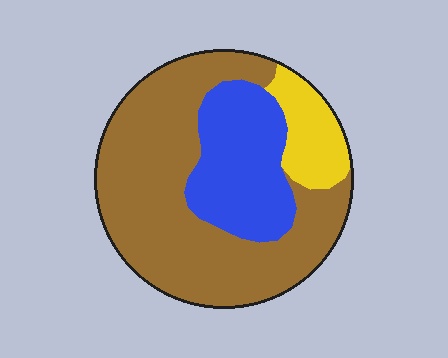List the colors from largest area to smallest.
From largest to smallest: brown, blue, yellow.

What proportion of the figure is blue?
Blue takes up about one quarter (1/4) of the figure.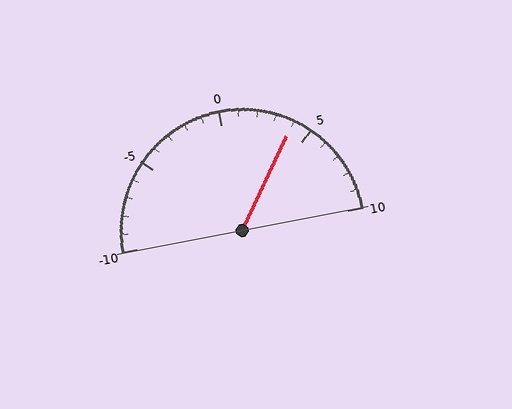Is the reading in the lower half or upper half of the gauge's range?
The reading is in the upper half of the range (-10 to 10).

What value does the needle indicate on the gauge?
The needle indicates approximately 4.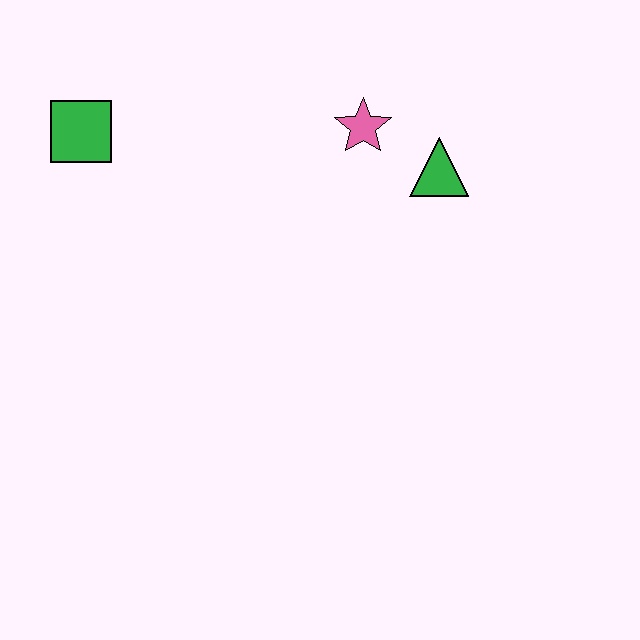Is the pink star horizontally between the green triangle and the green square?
Yes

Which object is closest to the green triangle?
The pink star is closest to the green triangle.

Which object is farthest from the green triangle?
The green square is farthest from the green triangle.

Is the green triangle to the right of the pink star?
Yes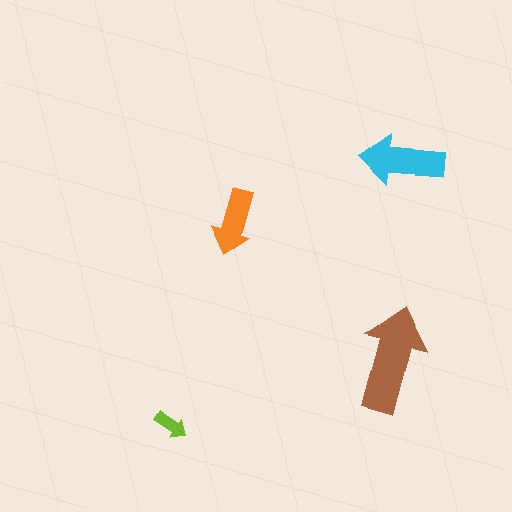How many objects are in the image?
There are 4 objects in the image.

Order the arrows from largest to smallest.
the brown one, the cyan one, the orange one, the lime one.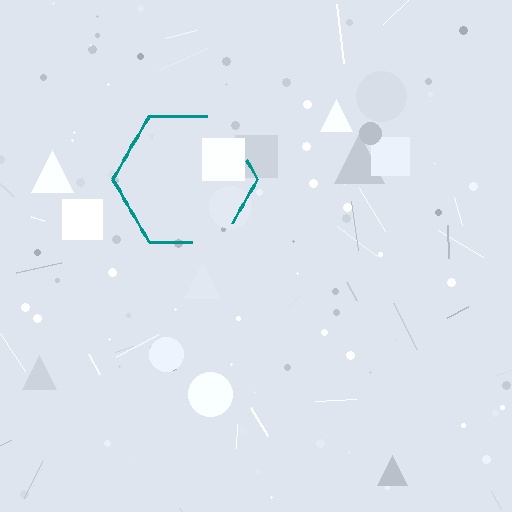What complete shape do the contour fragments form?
The contour fragments form a hexagon.